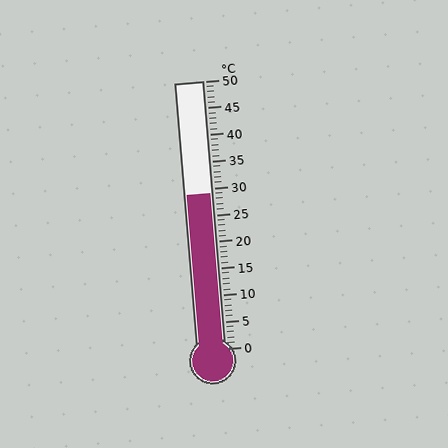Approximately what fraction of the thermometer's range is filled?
The thermometer is filled to approximately 60% of its range.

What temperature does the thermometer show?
The thermometer shows approximately 29°C.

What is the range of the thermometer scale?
The thermometer scale ranges from 0°C to 50°C.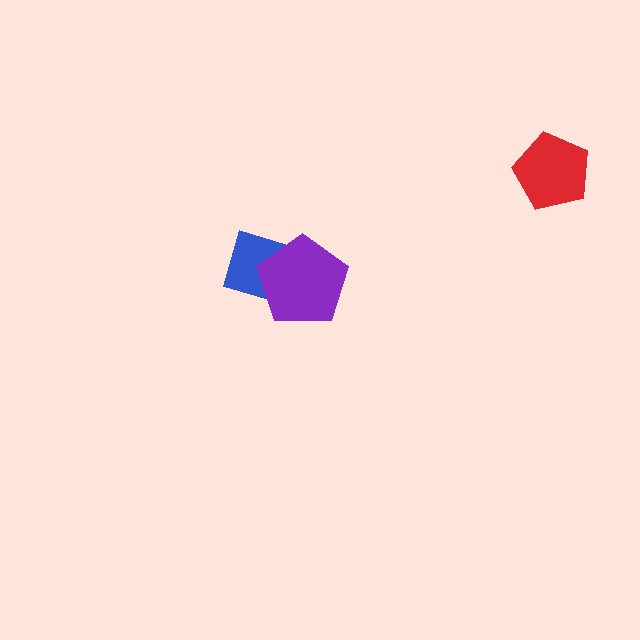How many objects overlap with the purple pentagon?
1 object overlaps with the purple pentagon.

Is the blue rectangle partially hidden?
Yes, it is partially covered by another shape.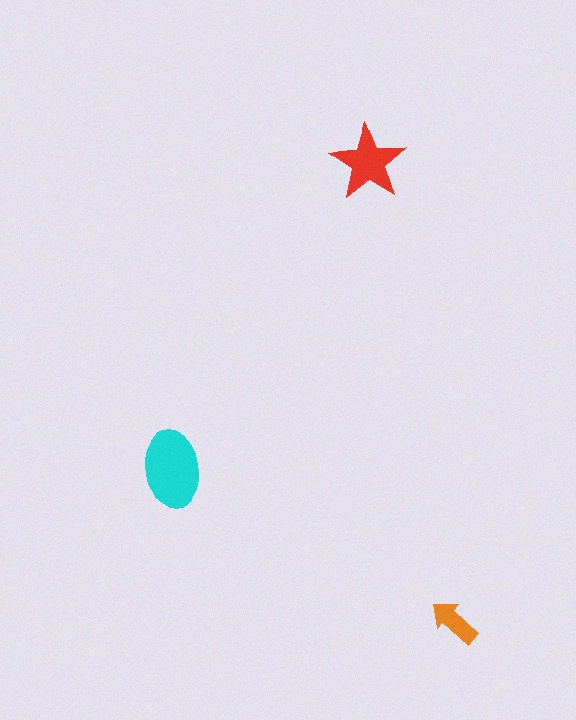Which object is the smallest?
The orange arrow.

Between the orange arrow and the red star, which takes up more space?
The red star.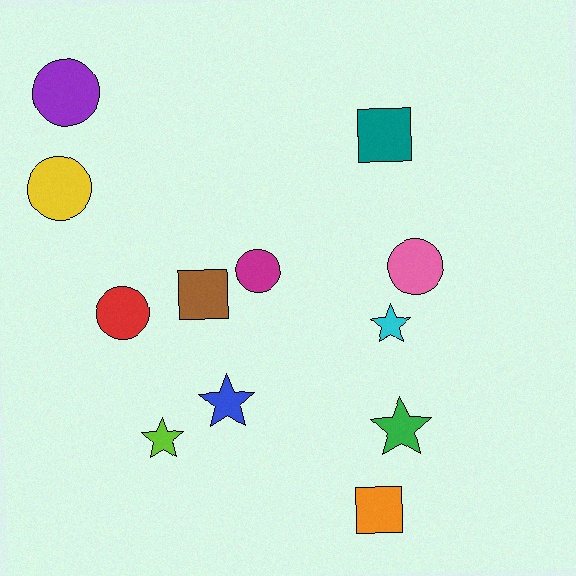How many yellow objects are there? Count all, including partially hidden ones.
There is 1 yellow object.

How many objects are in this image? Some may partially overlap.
There are 12 objects.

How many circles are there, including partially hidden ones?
There are 5 circles.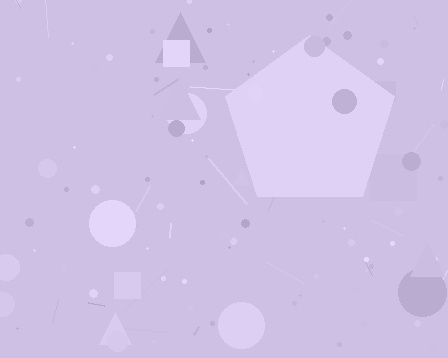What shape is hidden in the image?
A pentagon is hidden in the image.